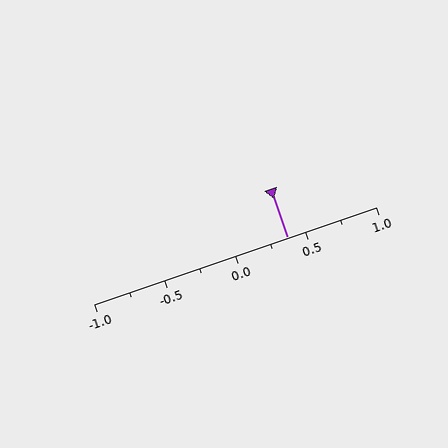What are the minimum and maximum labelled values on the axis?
The axis runs from -1.0 to 1.0.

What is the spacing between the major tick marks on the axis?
The major ticks are spaced 0.5 apart.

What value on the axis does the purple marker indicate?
The marker indicates approximately 0.38.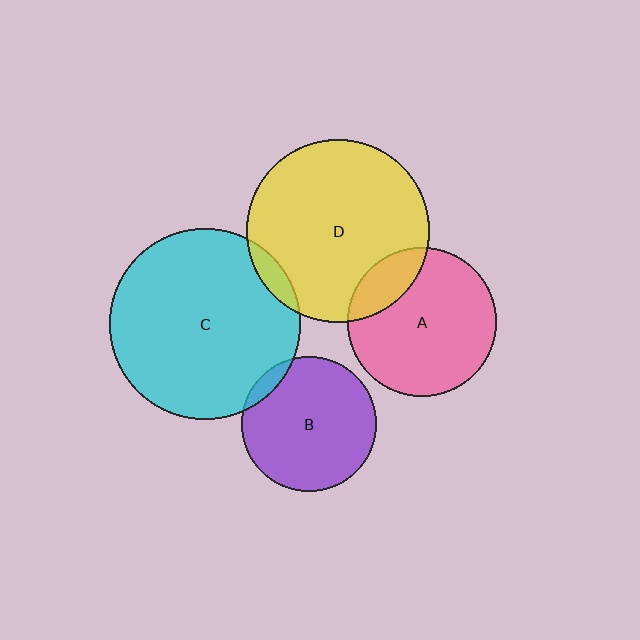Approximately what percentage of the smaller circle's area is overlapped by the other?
Approximately 5%.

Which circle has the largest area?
Circle C (cyan).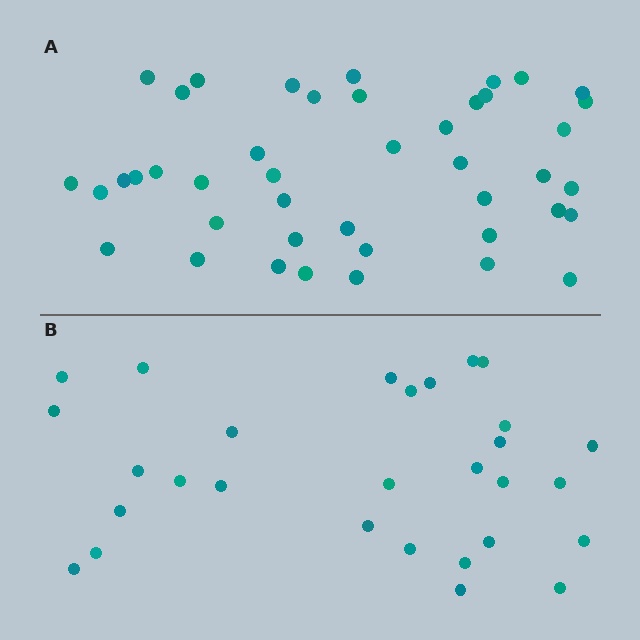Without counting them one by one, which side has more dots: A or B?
Region A (the top region) has more dots.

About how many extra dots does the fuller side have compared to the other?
Region A has approximately 15 more dots than region B.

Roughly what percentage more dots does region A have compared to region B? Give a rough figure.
About 50% more.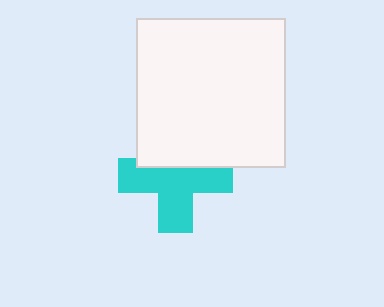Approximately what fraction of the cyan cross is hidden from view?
Roughly 34% of the cyan cross is hidden behind the white square.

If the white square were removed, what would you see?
You would see the complete cyan cross.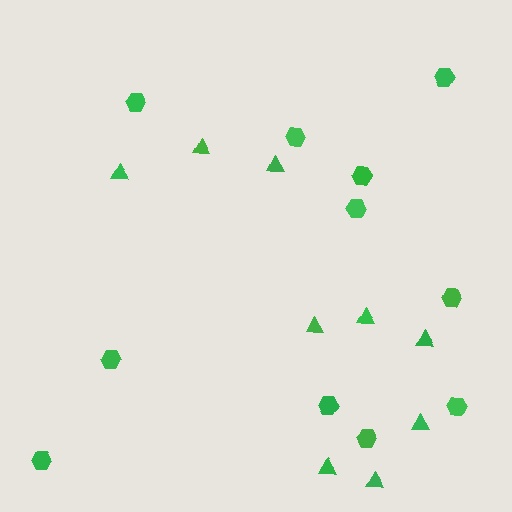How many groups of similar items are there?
There are 2 groups: one group of hexagons (11) and one group of triangles (9).